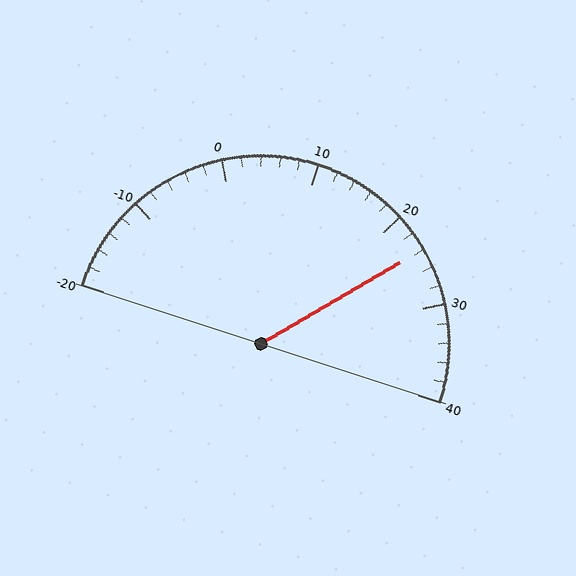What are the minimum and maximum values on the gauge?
The gauge ranges from -20 to 40.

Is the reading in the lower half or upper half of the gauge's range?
The reading is in the upper half of the range (-20 to 40).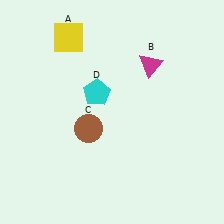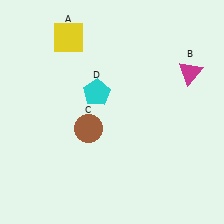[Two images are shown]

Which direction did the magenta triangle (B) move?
The magenta triangle (B) moved right.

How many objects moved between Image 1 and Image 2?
1 object moved between the two images.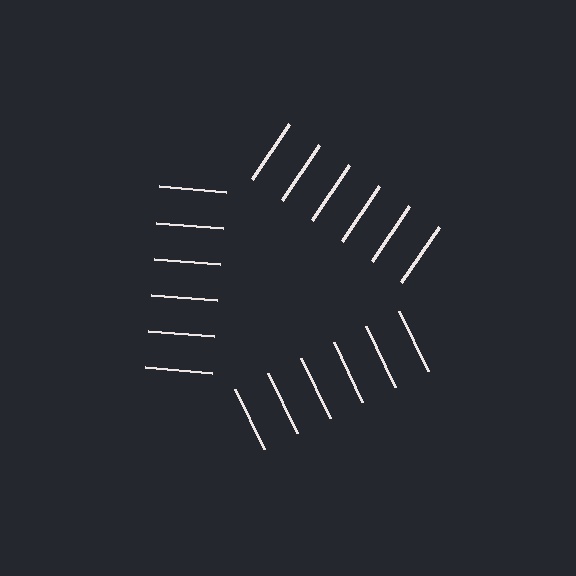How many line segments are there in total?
18 — 6 along each of the 3 edges.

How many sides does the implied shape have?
3 sides — the line-ends trace a triangle.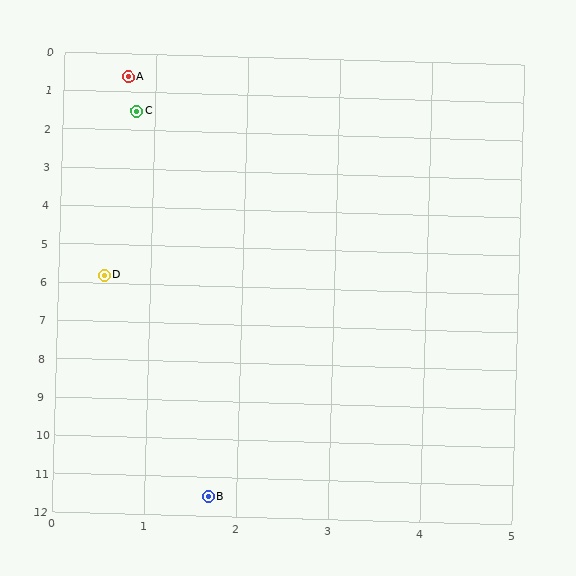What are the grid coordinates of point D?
Point D is at approximately (0.5, 5.8).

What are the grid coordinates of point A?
Point A is at approximately (0.7, 0.6).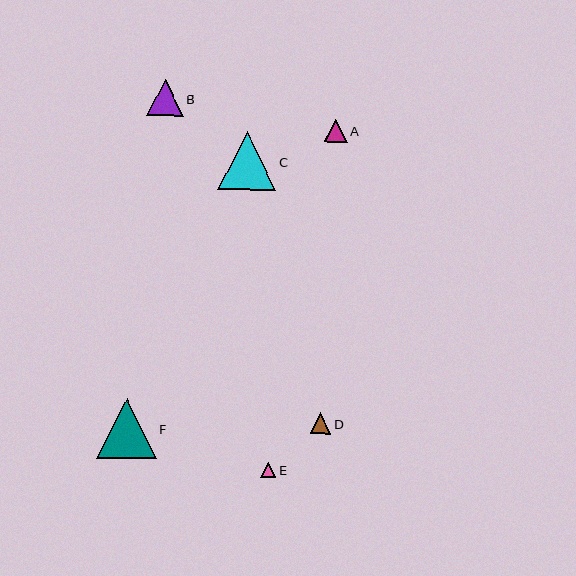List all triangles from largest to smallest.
From largest to smallest: F, C, B, A, D, E.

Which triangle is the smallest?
Triangle E is the smallest with a size of approximately 15 pixels.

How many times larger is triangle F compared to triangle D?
Triangle F is approximately 2.9 times the size of triangle D.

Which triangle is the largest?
Triangle F is the largest with a size of approximately 60 pixels.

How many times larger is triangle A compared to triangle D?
Triangle A is approximately 1.1 times the size of triangle D.